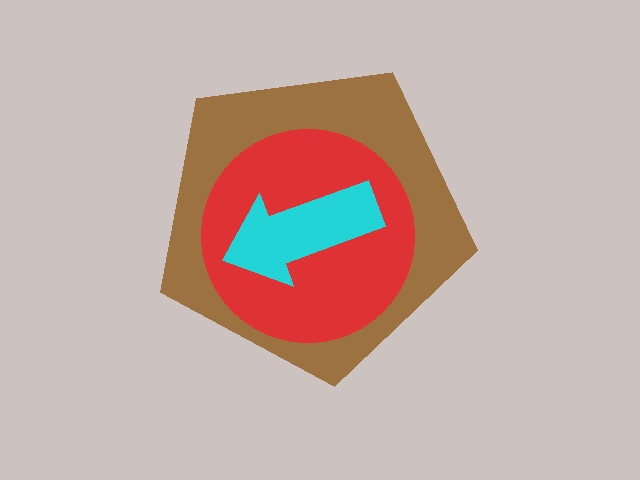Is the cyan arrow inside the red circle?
Yes.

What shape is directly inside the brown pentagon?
The red circle.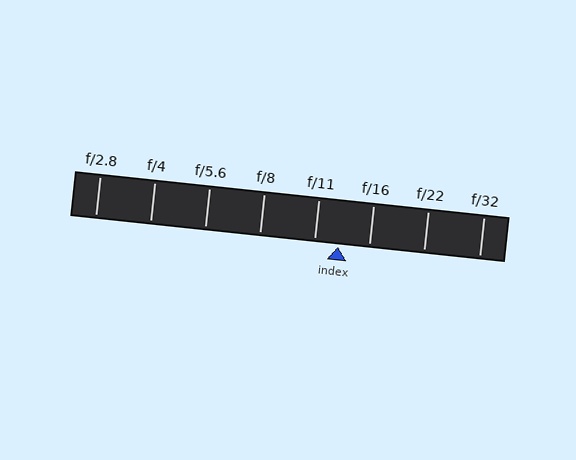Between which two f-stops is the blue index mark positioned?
The index mark is between f/11 and f/16.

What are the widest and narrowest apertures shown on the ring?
The widest aperture shown is f/2.8 and the narrowest is f/32.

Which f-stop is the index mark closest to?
The index mark is closest to f/11.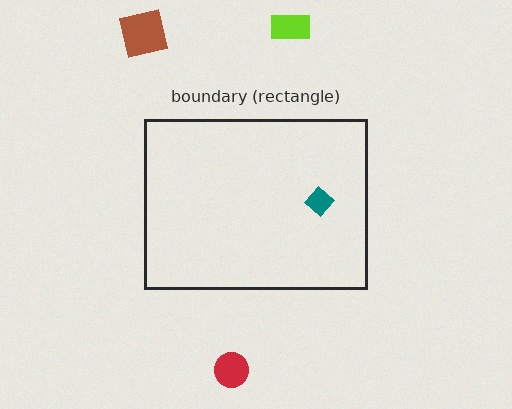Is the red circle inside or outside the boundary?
Outside.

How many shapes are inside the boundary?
1 inside, 3 outside.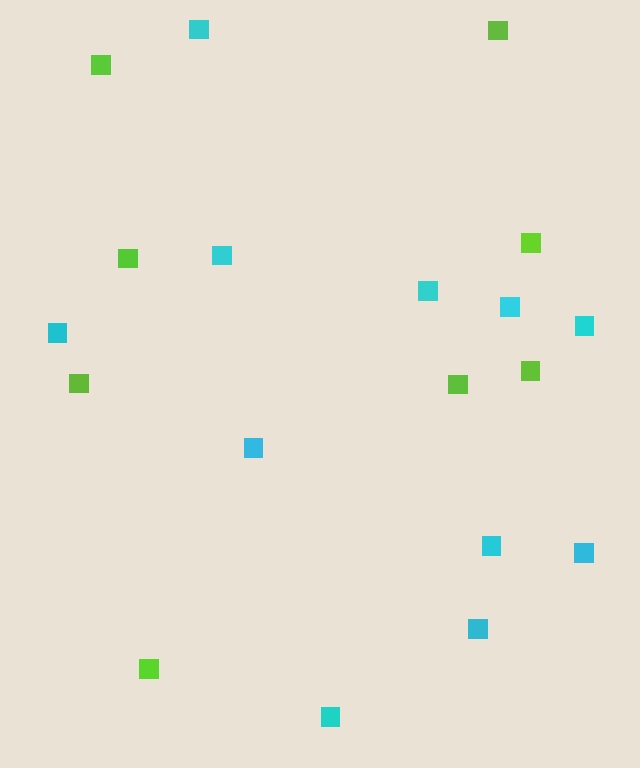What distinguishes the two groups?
There are 2 groups: one group of lime squares (8) and one group of cyan squares (11).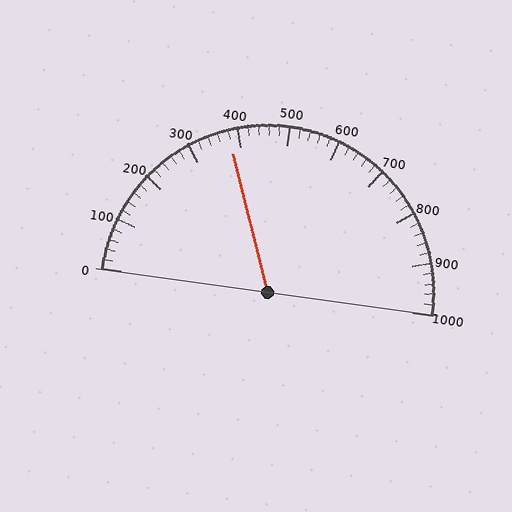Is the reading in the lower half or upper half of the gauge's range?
The reading is in the lower half of the range (0 to 1000).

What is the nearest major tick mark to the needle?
The nearest major tick mark is 400.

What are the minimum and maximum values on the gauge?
The gauge ranges from 0 to 1000.